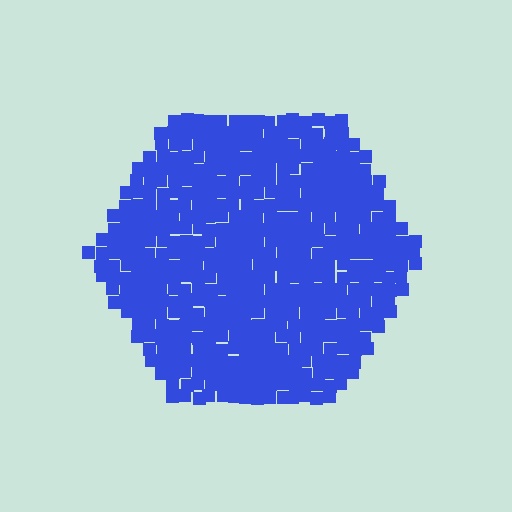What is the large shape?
The large shape is a hexagon.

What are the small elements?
The small elements are squares.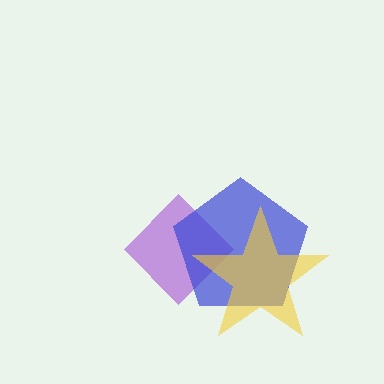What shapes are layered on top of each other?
The layered shapes are: a purple diamond, a blue pentagon, a yellow star.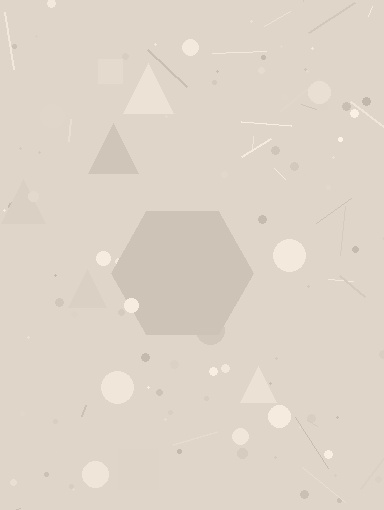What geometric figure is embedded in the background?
A hexagon is embedded in the background.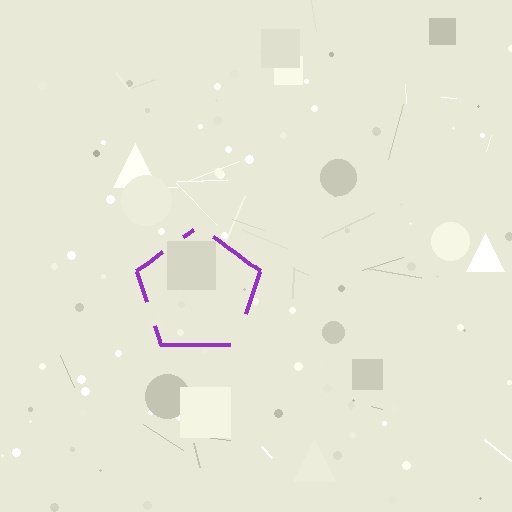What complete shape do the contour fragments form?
The contour fragments form a pentagon.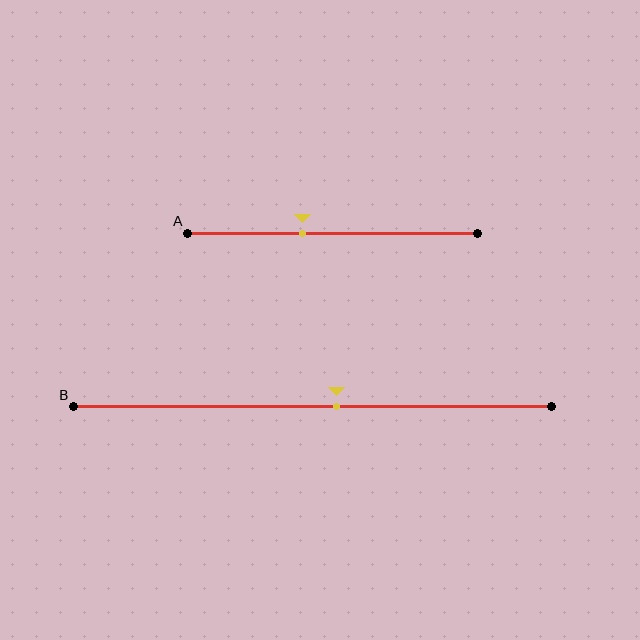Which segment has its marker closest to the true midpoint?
Segment B has its marker closest to the true midpoint.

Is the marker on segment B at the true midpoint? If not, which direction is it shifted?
No, the marker on segment B is shifted to the right by about 5% of the segment length.